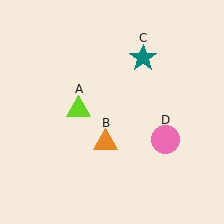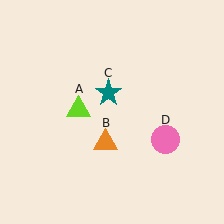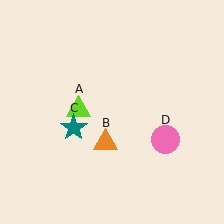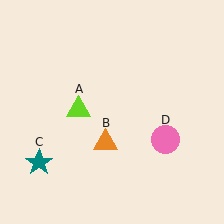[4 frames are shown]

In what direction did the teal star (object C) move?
The teal star (object C) moved down and to the left.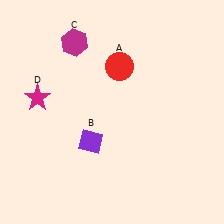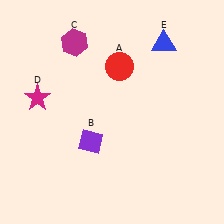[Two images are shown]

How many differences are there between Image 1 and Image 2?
There is 1 difference between the two images.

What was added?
A blue triangle (E) was added in Image 2.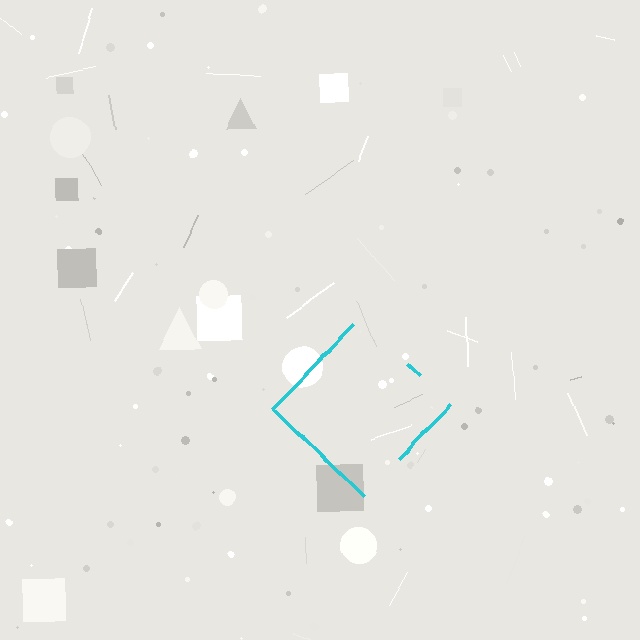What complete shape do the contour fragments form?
The contour fragments form a diamond.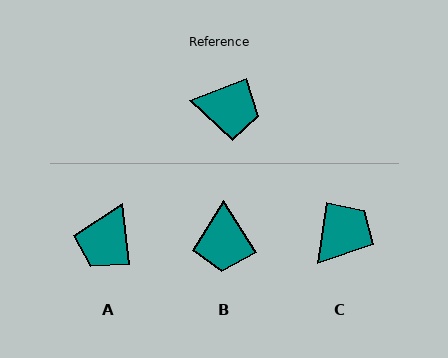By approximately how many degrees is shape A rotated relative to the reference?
Approximately 104 degrees clockwise.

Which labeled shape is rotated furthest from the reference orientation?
A, about 104 degrees away.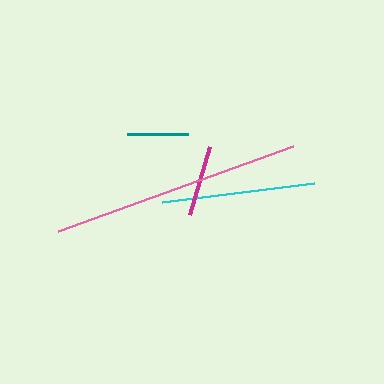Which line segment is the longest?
The pink line is the longest at approximately 250 pixels.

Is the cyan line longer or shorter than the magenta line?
The cyan line is longer than the magenta line.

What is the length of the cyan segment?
The cyan segment is approximately 154 pixels long.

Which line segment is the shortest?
The teal line is the shortest at approximately 60 pixels.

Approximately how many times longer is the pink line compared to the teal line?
The pink line is approximately 4.1 times the length of the teal line.